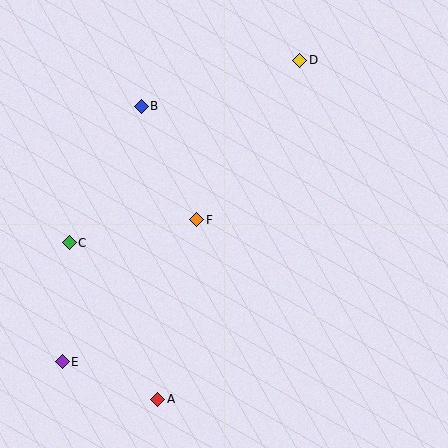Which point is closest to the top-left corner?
Point B is closest to the top-left corner.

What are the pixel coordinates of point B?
Point B is at (141, 106).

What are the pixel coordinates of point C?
Point C is at (69, 243).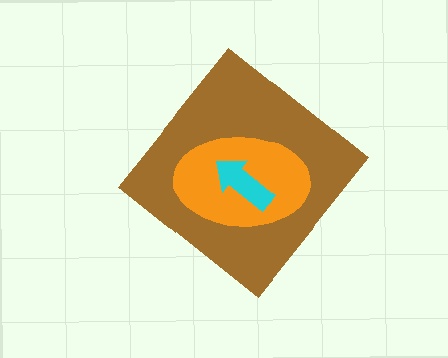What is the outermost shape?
The brown diamond.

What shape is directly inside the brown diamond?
The orange ellipse.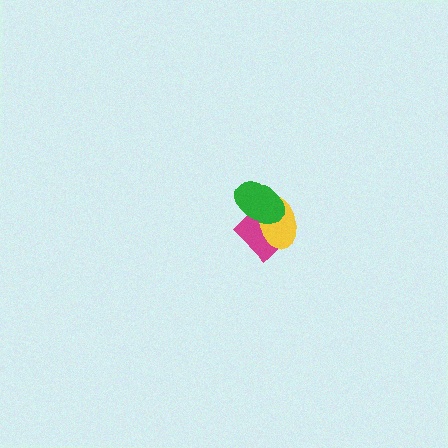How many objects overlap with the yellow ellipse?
2 objects overlap with the yellow ellipse.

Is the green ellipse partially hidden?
No, no other shape covers it.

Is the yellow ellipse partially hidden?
Yes, it is partially covered by another shape.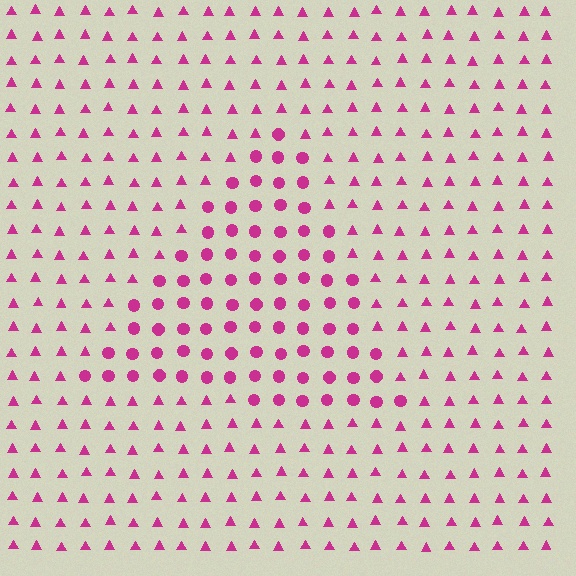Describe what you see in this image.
The image is filled with small magenta elements arranged in a uniform grid. A triangle-shaped region contains circles, while the surrounding area contains triangles. The boundary is defined purely by the change in element shape.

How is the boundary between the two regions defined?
The boundary is defined by a change in element shape: circles inside vs. triangles outside. All elements share the same color and spacing.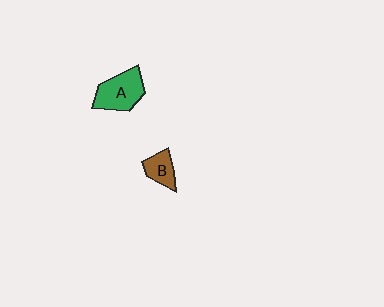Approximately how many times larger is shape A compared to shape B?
Approximately 1.8 times.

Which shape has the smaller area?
Shape B (brown).